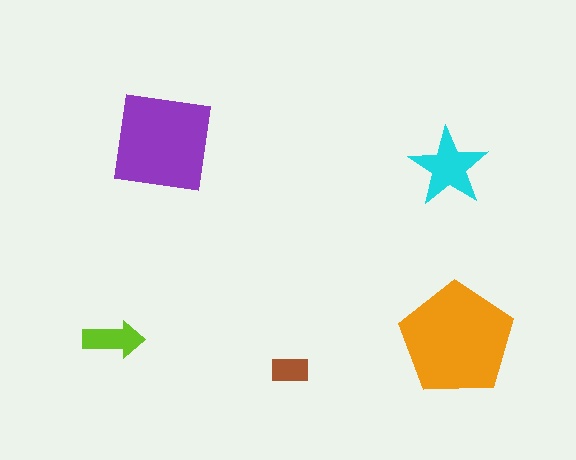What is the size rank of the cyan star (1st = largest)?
3rd.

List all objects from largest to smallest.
The orange pentagon, the purple square, the cyan star, the lime arrow, the brown rectangle.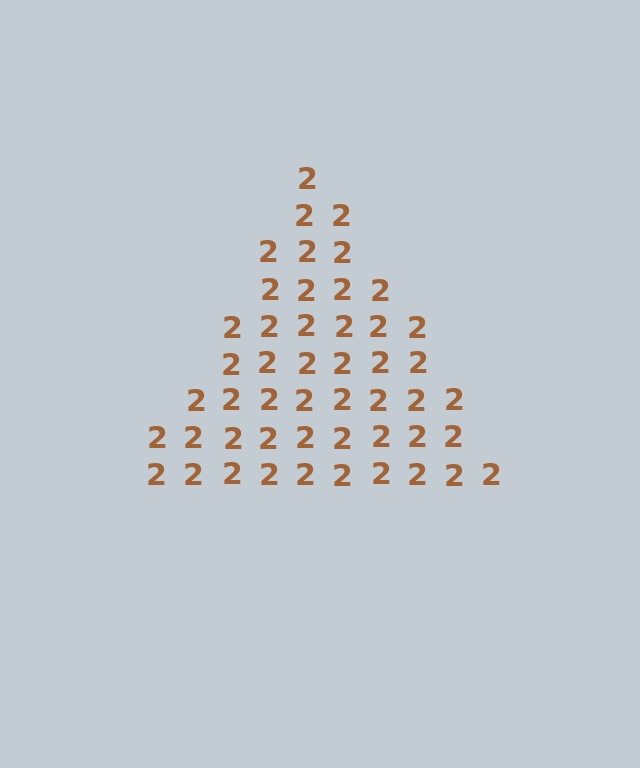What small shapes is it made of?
It is made of small digit 2's.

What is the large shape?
The large shape is a triangle.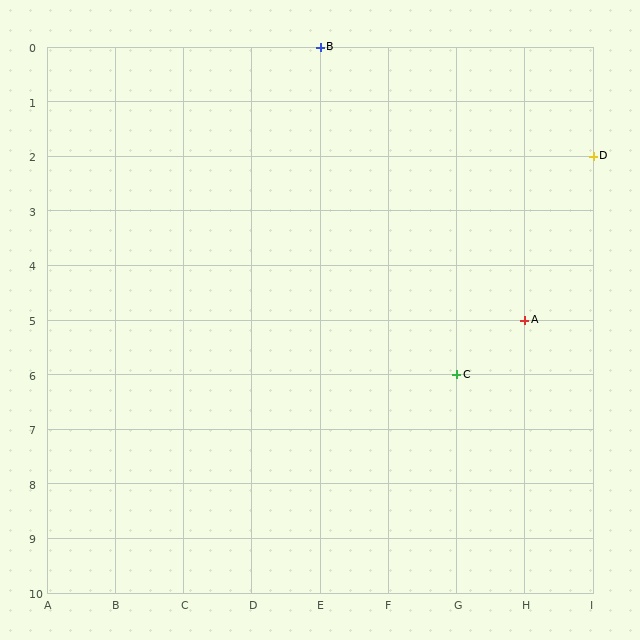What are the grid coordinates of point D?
Point D is at grid coordinates (I, 2).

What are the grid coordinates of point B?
Point B is at grid coordinates (E, 0).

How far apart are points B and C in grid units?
Points B and C are 2 columns and 6 rows apart (about 6.3 grid units diagonally).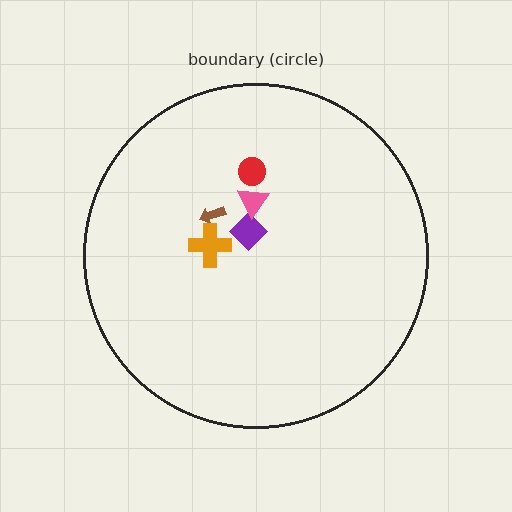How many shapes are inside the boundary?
5 inside, 0 outside.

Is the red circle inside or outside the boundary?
Inside.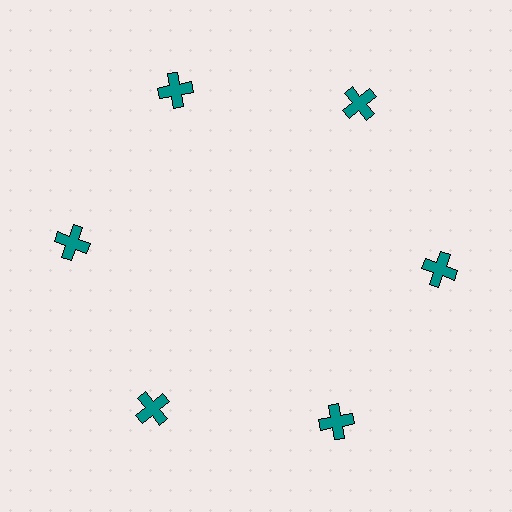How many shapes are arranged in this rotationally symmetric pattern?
There are 6 shapes, arranged in 6 groups of 1.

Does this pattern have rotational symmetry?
Yes, this pattern has 6-fold rotational symmetry. It looks the same after rotating 60 degrees around the center.